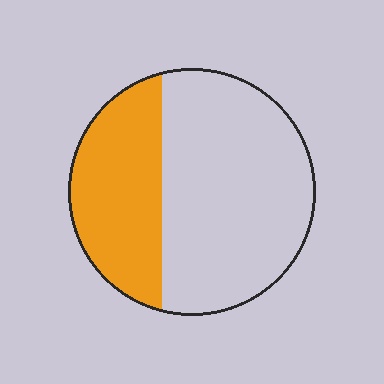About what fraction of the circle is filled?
About one third (1/3).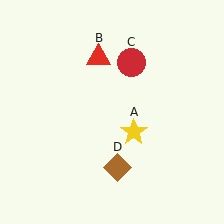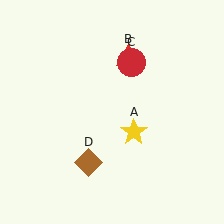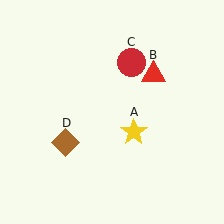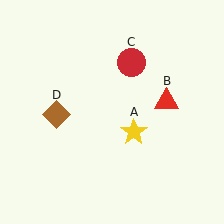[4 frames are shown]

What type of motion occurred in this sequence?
The red triangle (object B), brown diamond (object D) rotated clockwise around the center of the scene.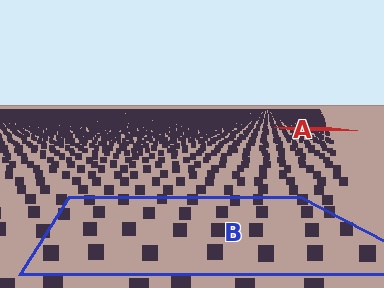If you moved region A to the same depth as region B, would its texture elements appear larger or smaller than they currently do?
They would appear larger. At a closer depth, the same texture elements are projected at a bigger on-screen size.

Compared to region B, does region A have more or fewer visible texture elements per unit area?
Region A has more texture elements per unit area — they are packed more densely because it is farther away.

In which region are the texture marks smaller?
The texture marks are smaller in region A, because it is farther away.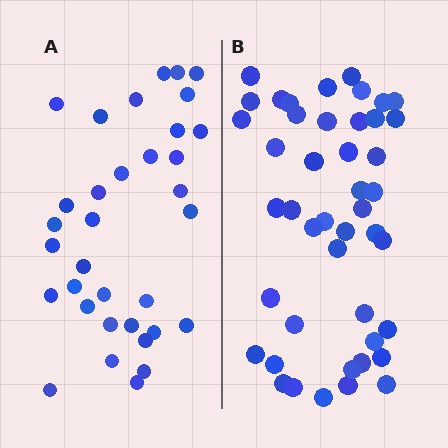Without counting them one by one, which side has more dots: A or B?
Region B (the right region) has more dots.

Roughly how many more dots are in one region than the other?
Region B has roughly 12 or so more dots than region A.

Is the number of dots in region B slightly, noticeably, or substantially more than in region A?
Region B has noticeably more, but not dramatically so. The ratio is roughly 1.3 to 1.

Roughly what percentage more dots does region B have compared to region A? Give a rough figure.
About 30% more.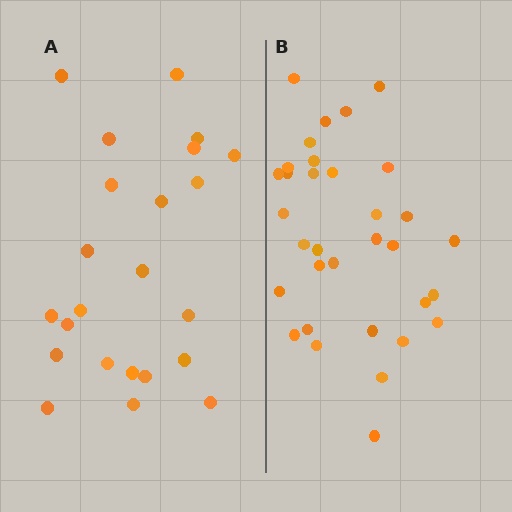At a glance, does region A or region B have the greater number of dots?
Region B (the right region) has more dots.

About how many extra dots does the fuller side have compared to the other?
Region B has roughly 10 or so more dots than region A.